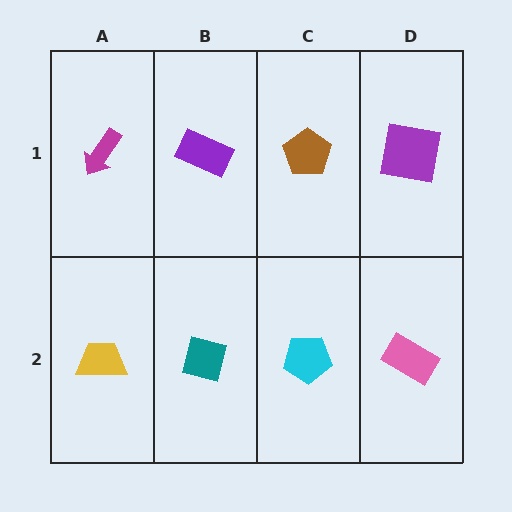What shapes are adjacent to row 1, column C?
A cyan pentagon (row 2, column C), a purple rectangle (row 1, column B), a purple square (row 1, column D).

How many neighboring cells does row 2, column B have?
3.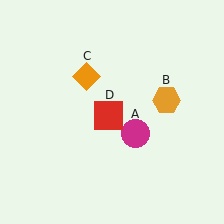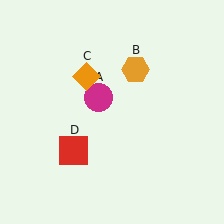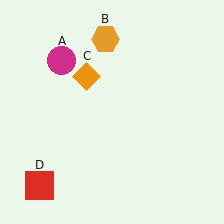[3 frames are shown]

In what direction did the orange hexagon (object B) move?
The orange hexagon (object B) moved up and to the left.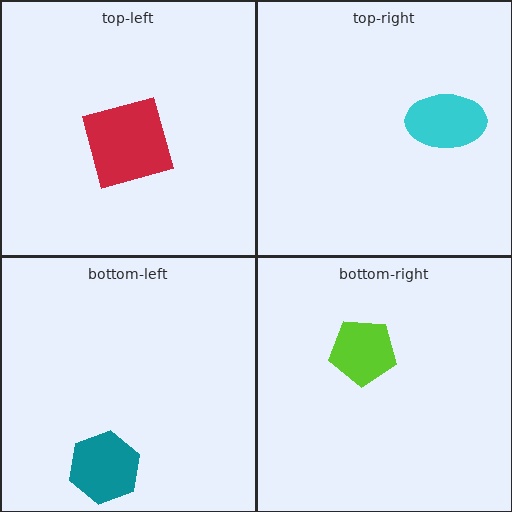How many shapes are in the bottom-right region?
1.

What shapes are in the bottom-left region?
The teal hexagon.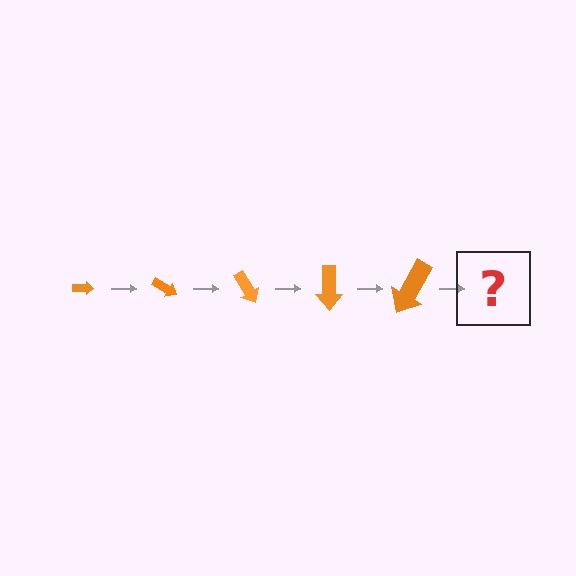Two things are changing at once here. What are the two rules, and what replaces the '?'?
The two rules are that the arrow grows larger each step and it rotates 30 degrees each step. The '?' should be an arrow, larger than the previous one and rotated 150 degrees from the start.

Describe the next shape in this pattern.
It should be an arrow, larger than the previous one and rotated 150 degrees from the start.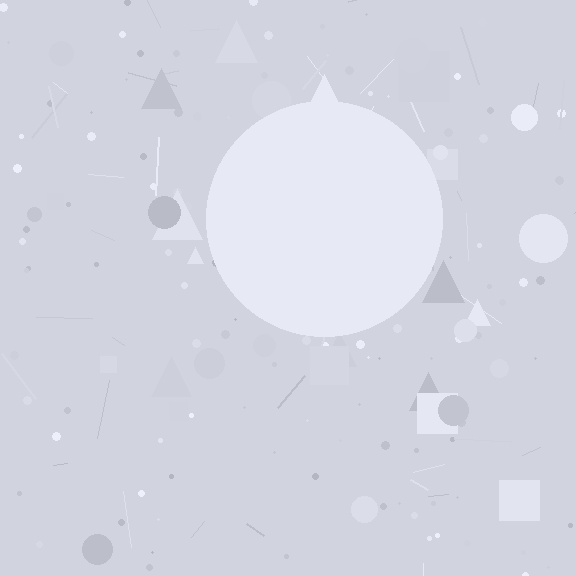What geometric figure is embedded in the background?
A circle is embedded in the background.